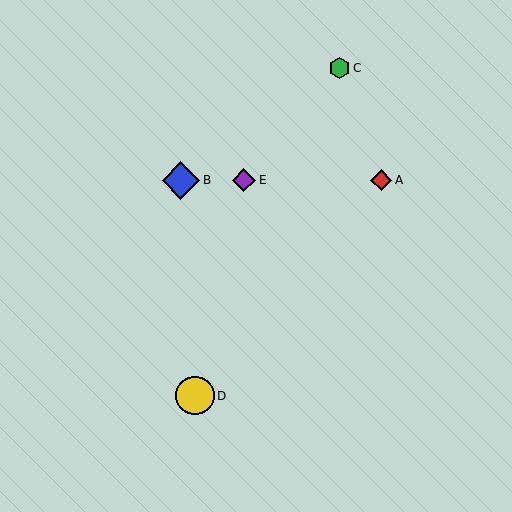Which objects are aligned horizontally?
Objects A, B, E are aligned horizontally.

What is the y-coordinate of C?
Object C is at y≈68.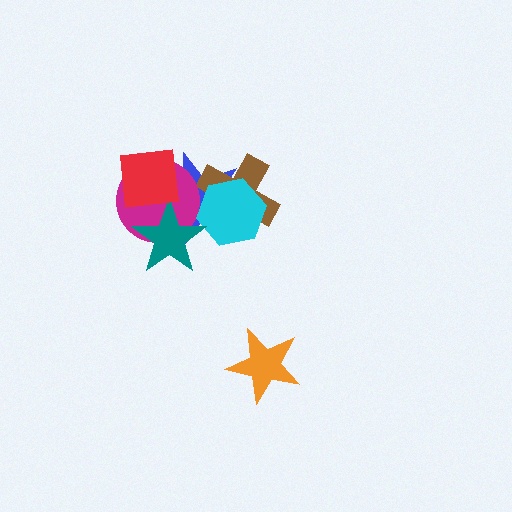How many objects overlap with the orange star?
0 objects overlap with the orange star.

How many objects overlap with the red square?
2 objects overlap with the red square.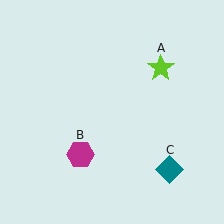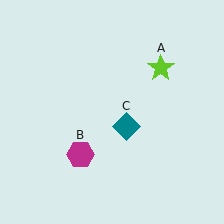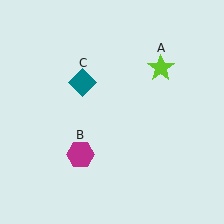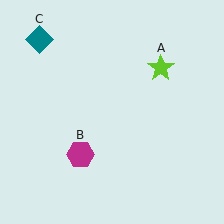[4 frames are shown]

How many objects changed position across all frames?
1 object changed position: teal diamond (object C).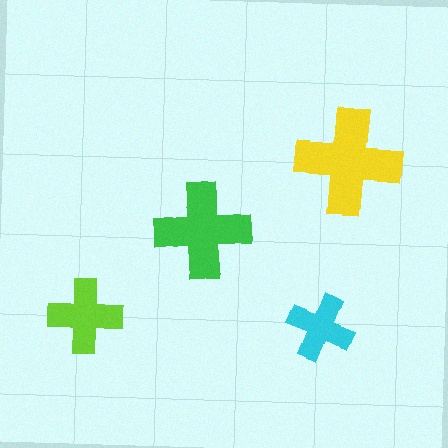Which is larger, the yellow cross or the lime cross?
The yellow one.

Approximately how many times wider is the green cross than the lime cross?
About 1.5 times wider.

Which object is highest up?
The yellow cross is topmost.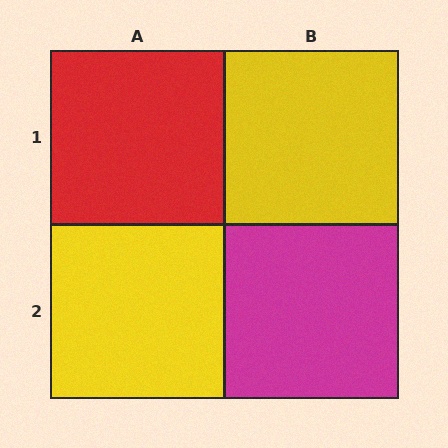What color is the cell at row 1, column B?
Yellow.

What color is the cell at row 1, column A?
Red.